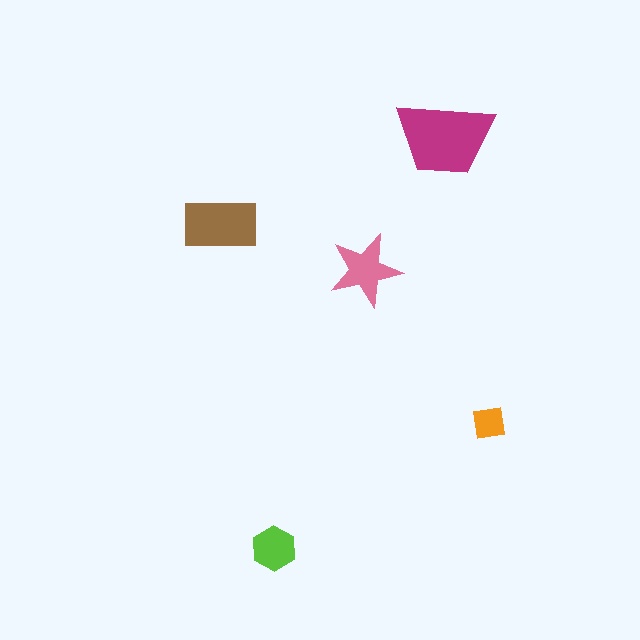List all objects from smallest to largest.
The orange square, the lime hexagon, the pink star, the brown rectangle, the magenta trapezoid.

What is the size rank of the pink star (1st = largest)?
3rd.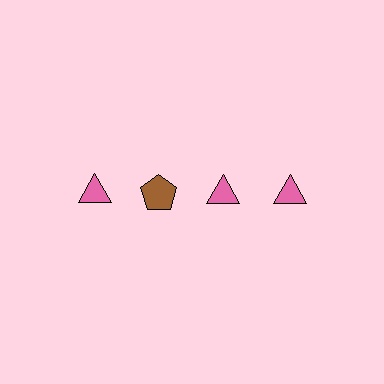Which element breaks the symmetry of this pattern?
The brown pentagon in the top row, second from left column breaks the symmetry. All other shapes are pink triangles.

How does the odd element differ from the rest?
It differs in both color (brown instead of pink) and shape (pentagon instead of triangle).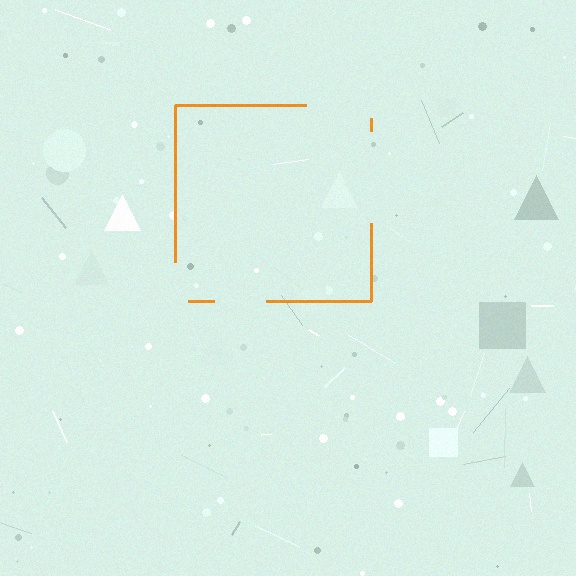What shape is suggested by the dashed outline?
The dashed outline suggests a square.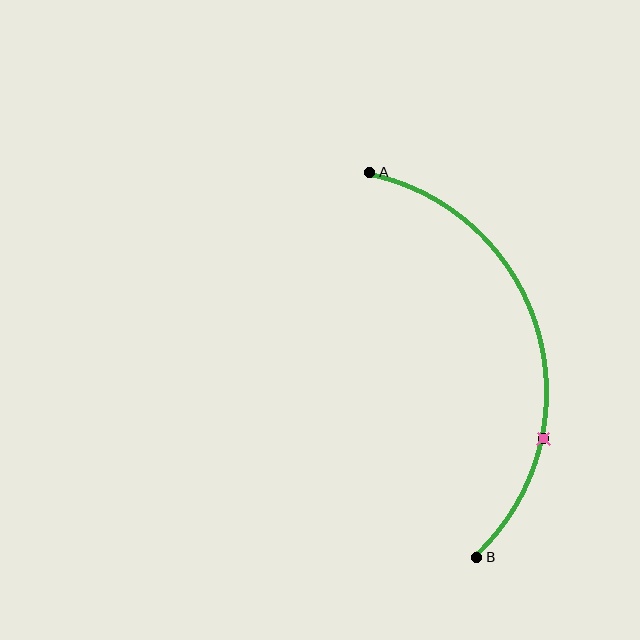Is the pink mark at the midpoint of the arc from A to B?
No. The pink mark lies on the arc but is closer to endpoint B. The arc midpoint would be at the point on the curve equidistant along the arc from both A and B.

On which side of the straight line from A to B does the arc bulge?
The arc bulges to the right of the straight line connecting A and B.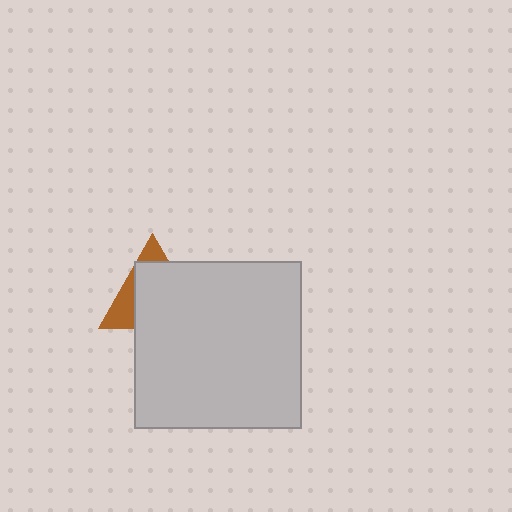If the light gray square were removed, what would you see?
You would see the complete brown triangle.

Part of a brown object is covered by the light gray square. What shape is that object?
It is a triangle.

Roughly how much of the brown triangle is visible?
A small part of it is visible (roughly 30%).